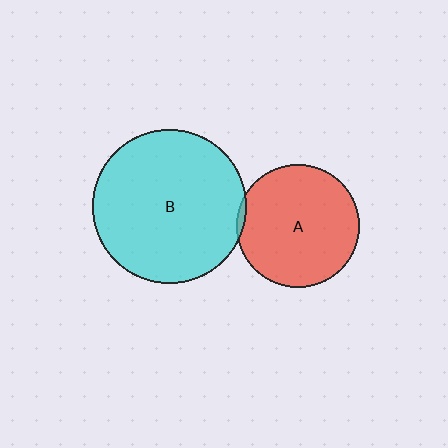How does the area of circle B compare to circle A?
Approximately 1.6 times.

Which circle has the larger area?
Circle B (cyan).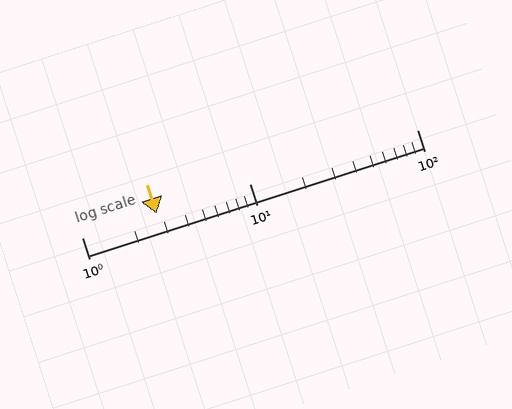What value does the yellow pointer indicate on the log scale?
The pointer indicates approximately 2.8.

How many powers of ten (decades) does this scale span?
The scale spans 2 decades, from 1 to 100.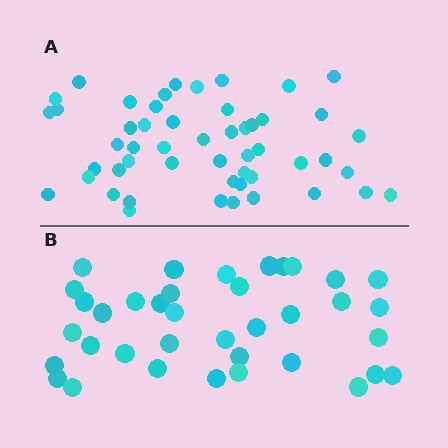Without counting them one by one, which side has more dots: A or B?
Region A (the top region) has more dots.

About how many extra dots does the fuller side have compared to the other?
Region A has approximately 15 more dots than region B.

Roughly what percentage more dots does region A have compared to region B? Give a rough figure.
About 40% more.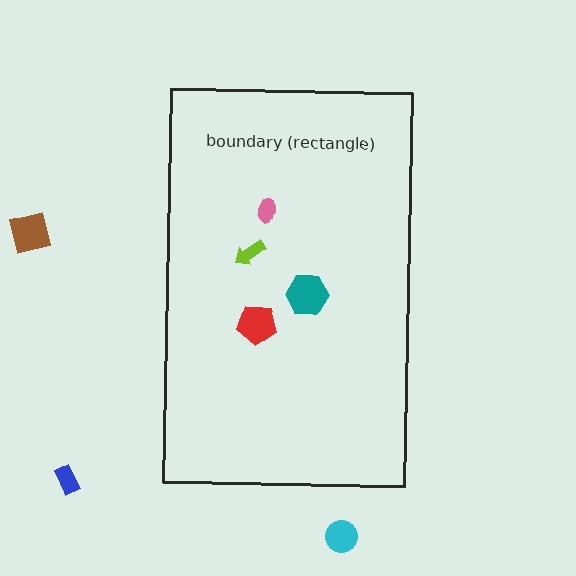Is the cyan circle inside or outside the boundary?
Outside.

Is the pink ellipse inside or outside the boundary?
Inside.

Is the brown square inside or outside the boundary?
Outside.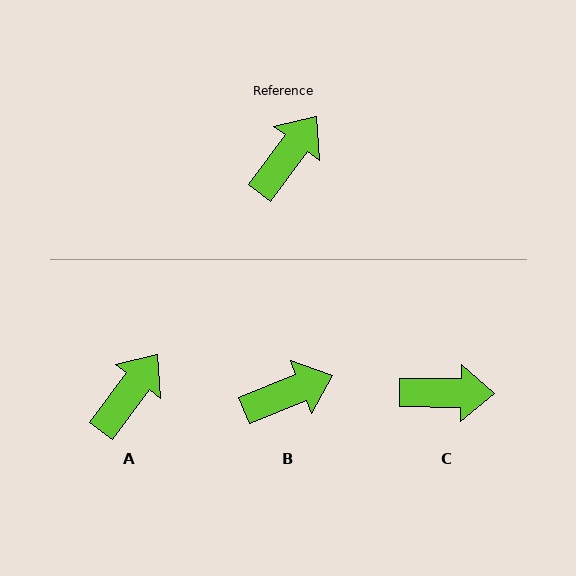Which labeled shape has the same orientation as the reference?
A.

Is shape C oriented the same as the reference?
No, it is off by about 54 degrees.